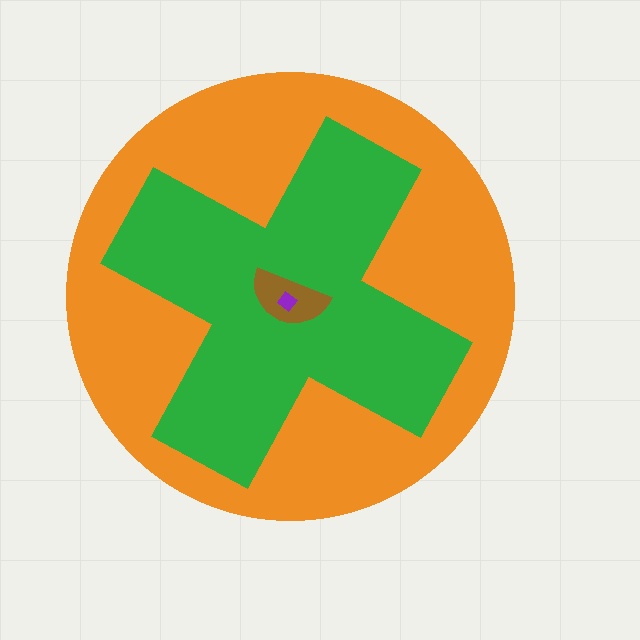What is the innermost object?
The purple diamond.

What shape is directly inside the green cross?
The brown semicircle.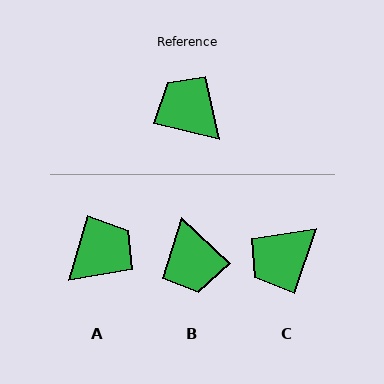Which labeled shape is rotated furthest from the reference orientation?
B, about 151 degrees away.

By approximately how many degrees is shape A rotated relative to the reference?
Approximately 92 degrees clockwise.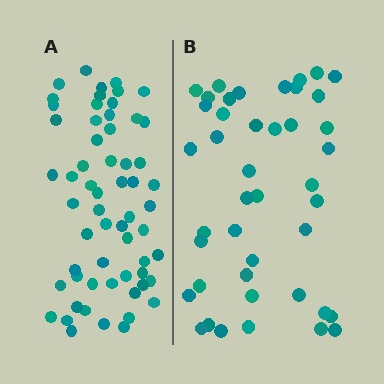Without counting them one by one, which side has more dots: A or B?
Region A (the left region) has more dots.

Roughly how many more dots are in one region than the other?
Region A has approximately 15 more dots than region B.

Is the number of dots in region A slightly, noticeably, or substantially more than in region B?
Region A has noticeably more, but not dramatically so. The ratio is roughly 1.4 to 1.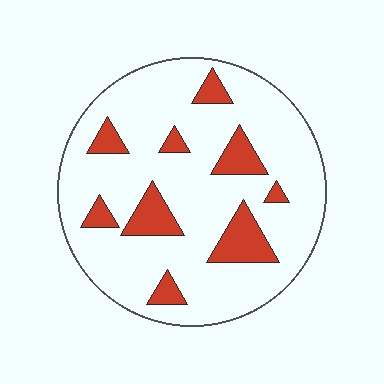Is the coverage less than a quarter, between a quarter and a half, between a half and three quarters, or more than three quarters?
Less than a quarter.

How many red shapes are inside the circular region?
9.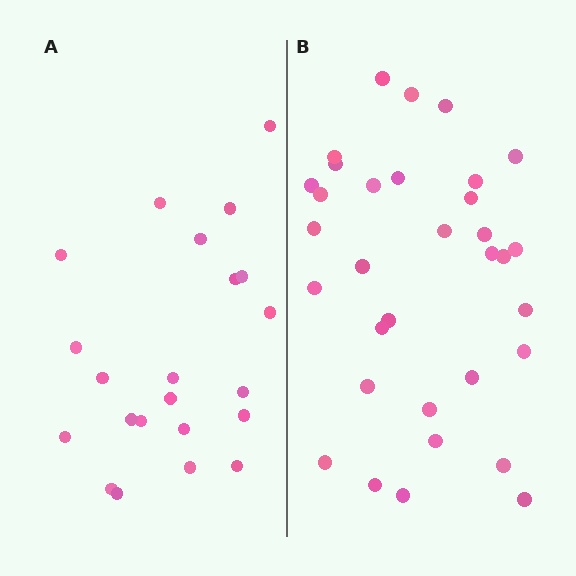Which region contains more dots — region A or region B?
Region B (the right region) has more dots.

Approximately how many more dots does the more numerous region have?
Region B has roughly 12 or so more dots than region A.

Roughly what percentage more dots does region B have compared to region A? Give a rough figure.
About 50% more.